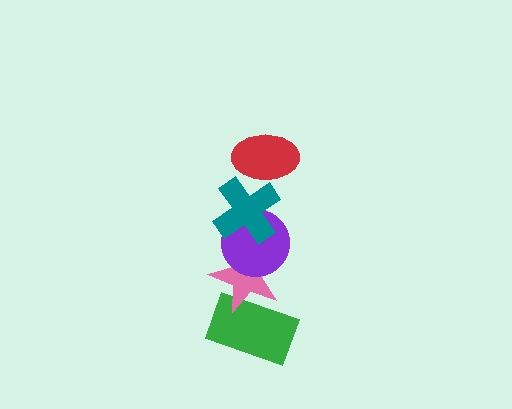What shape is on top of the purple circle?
The teal cross is on top of the purple circle.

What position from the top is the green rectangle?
The green rectangle is 5th from the top.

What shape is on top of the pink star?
The purple circle is on top of the pink star.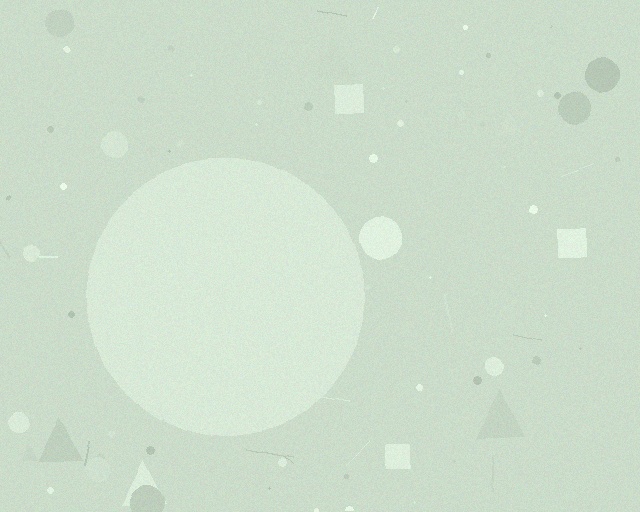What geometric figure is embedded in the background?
A circle is embedded in the background.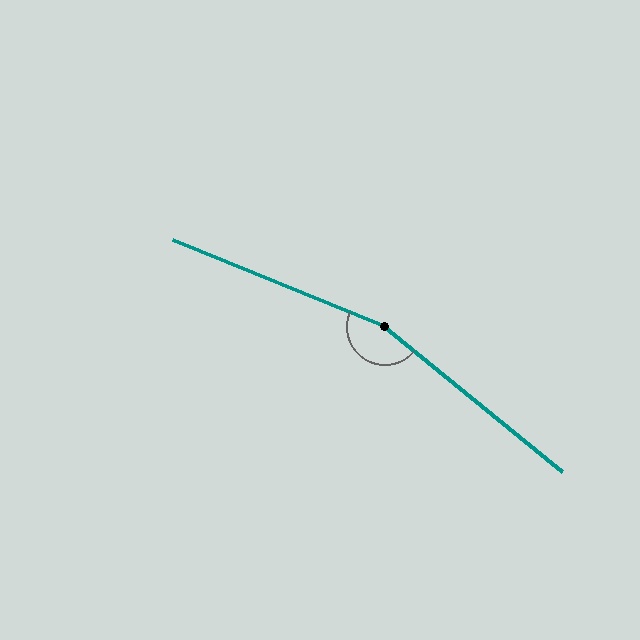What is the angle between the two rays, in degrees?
Approximately 163 degrees.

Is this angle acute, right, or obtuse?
It is obtuse.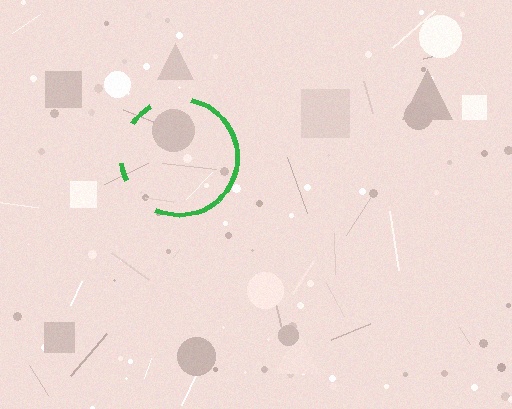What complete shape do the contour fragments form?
The contour fragments form a circle.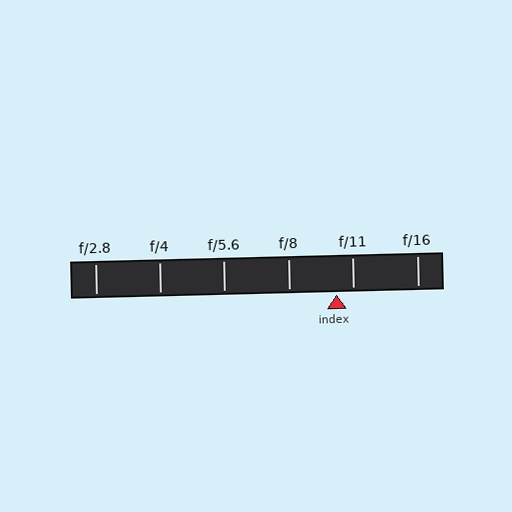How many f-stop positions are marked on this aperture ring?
There are 6 f-stop positions marked.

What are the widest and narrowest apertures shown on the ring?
The widest aperture shown is f/2.8 and the narrowest is f/16.